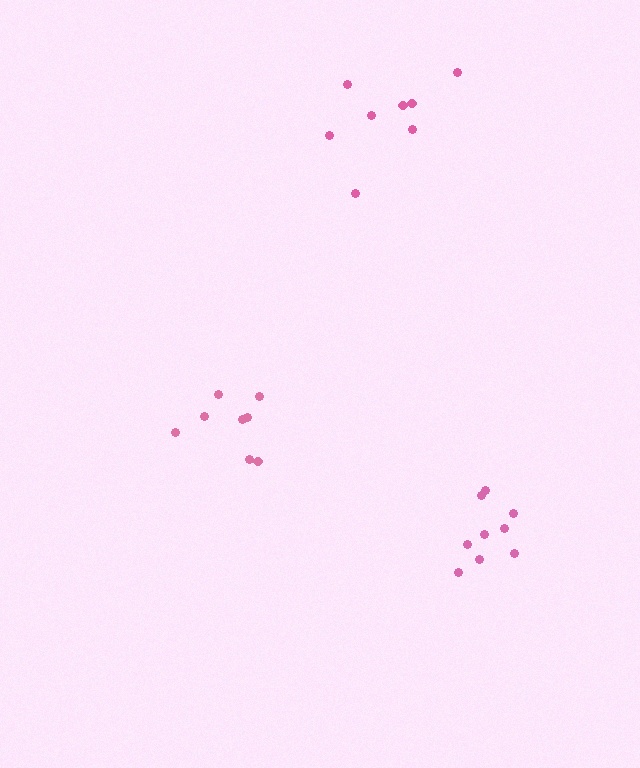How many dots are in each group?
Group 1: 8 dots, Group 2: 9 dots, Group 3: 8 dots (25 total).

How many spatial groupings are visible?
There are 3 spatial groupings.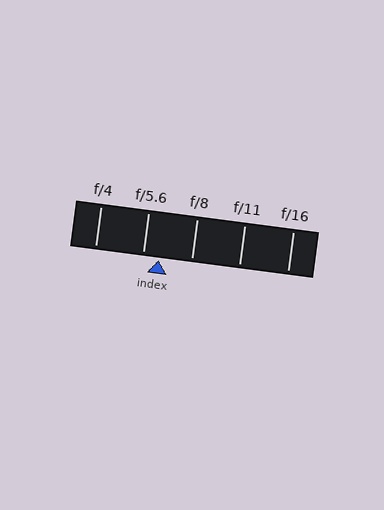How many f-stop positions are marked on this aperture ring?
There are 5 f-stop positions marked.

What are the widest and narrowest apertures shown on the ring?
The widest aperture shown is f/4 and the narrowest is f/16.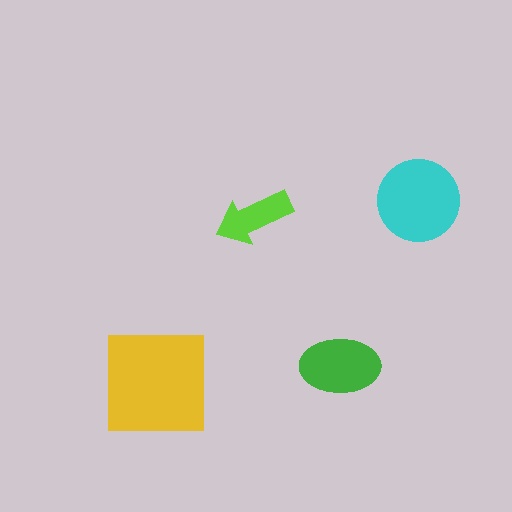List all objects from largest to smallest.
The yellow square, the cyan circle, the green ellipse, the lime arrow.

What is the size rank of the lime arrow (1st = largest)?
4th.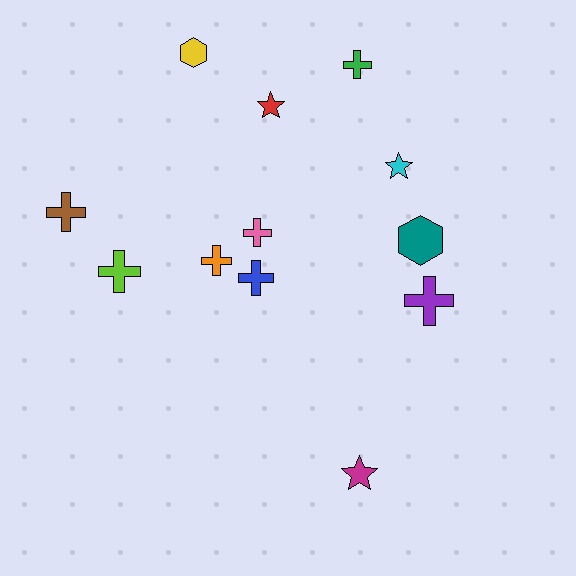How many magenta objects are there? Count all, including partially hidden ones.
There is 1 magenta object.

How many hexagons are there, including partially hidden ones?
There are 2 hexagons.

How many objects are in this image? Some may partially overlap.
There are 12 objects.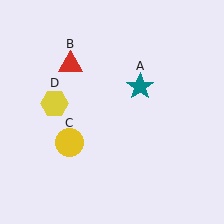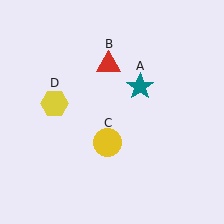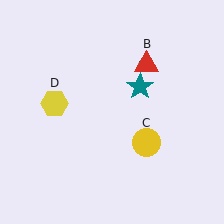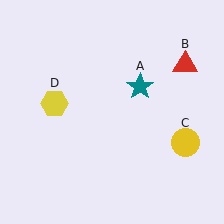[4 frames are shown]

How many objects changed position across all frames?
2 objects changed position: red triangle (object B), yellow circle (object C).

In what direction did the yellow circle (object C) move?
The yellow circle (object C) moved right.